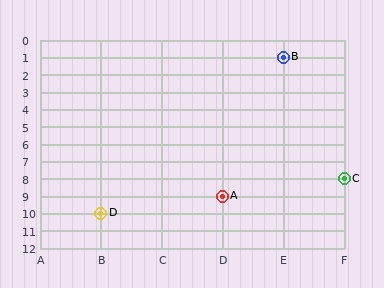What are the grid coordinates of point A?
Point A is at grid coordinates (D, 9).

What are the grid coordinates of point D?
Point D is at grid coordinates (B, 10).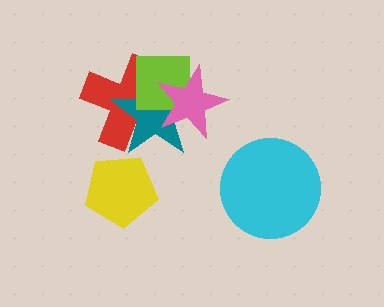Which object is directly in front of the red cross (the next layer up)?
The teal star is directly in front of the red cross.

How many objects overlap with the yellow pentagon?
0 objects overlap with the yellow pentagon.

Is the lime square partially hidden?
Yes, it is partially covered by another shape.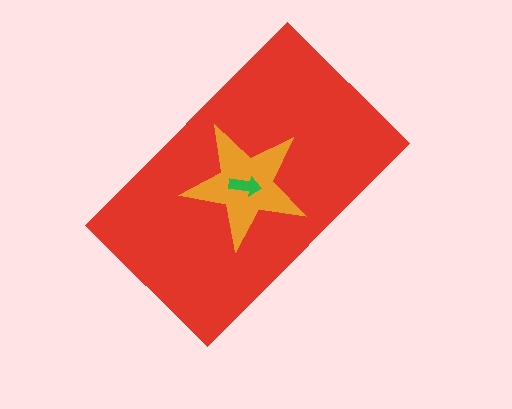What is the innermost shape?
The green arrow.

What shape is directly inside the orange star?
The green arrow.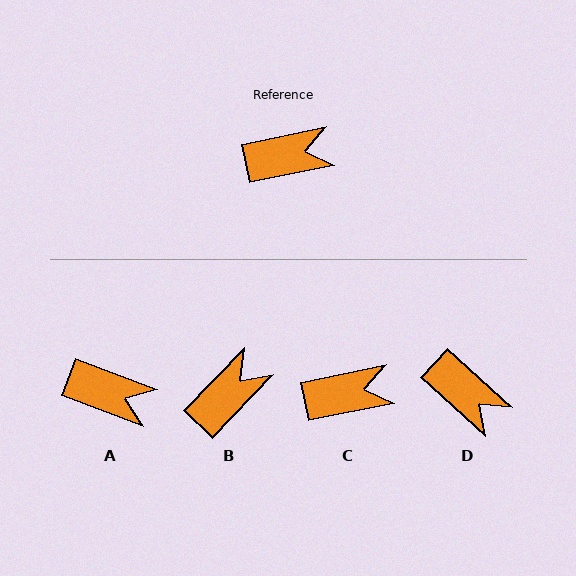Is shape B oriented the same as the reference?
No, it is off by about 34 degrees.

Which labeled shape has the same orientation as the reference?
C.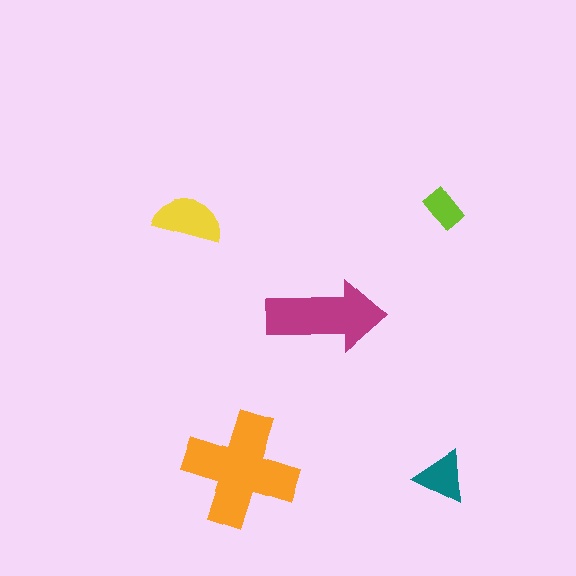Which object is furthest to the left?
The yellow semicircle is leftmost.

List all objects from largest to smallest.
The orange cross, the magenta arrow, the yellow semicircle, the teal triangle, the lime rectangle.